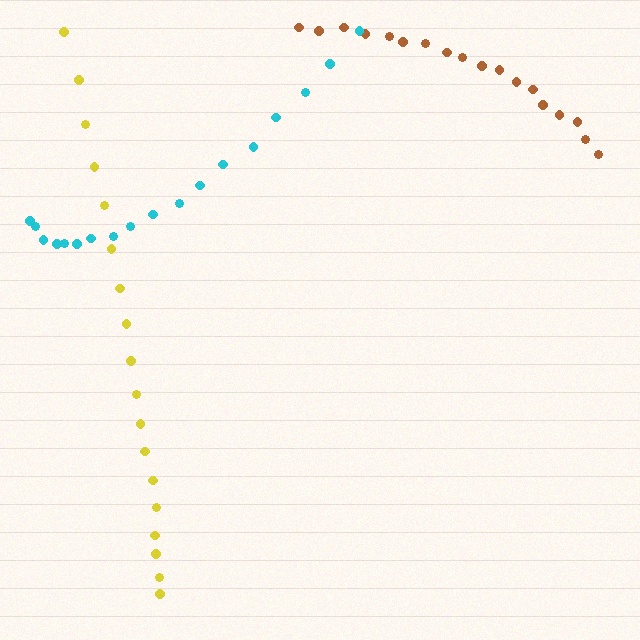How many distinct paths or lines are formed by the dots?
There are 3 distinct paths.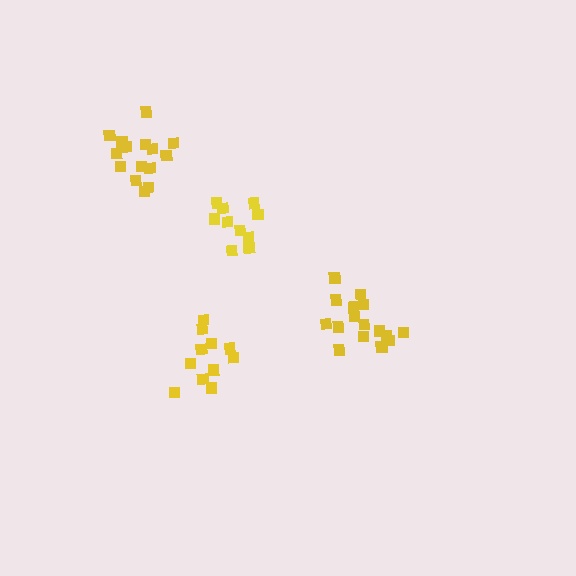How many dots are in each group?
Group 1: 16 dots, Group 2: 10 dots, Group 3: 11 dots, Group 4: 16 dots (53 total).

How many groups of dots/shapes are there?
There are 4 groups.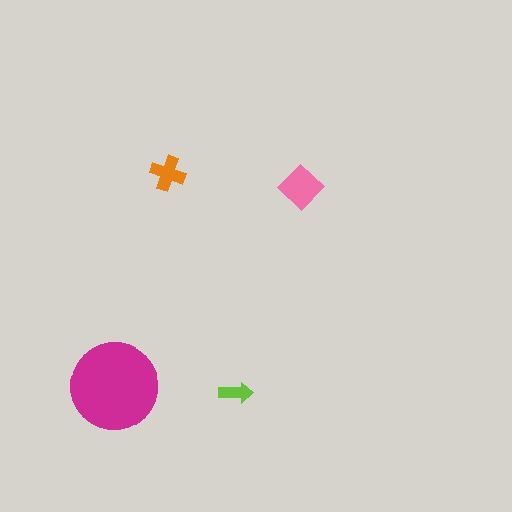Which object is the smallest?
The lime arrow.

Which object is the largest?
The magenta circle.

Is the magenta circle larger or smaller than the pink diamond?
Larger.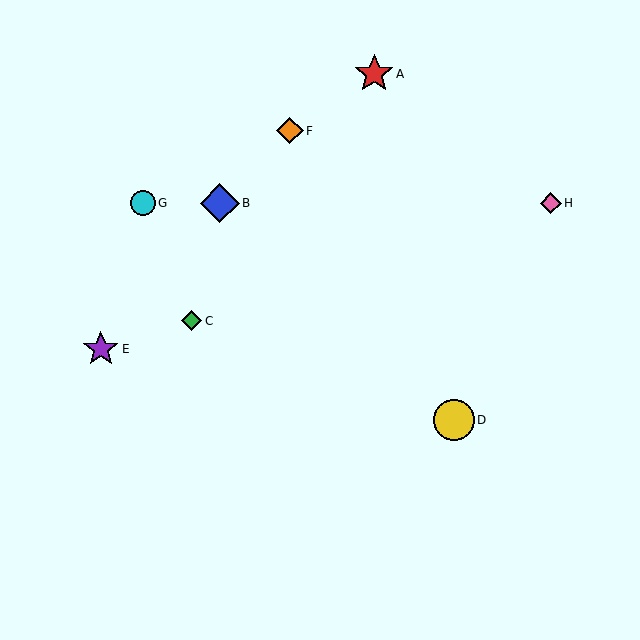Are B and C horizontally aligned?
No, B is at y≈203 and C is at y≈321.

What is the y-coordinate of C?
Object C is at y≈321.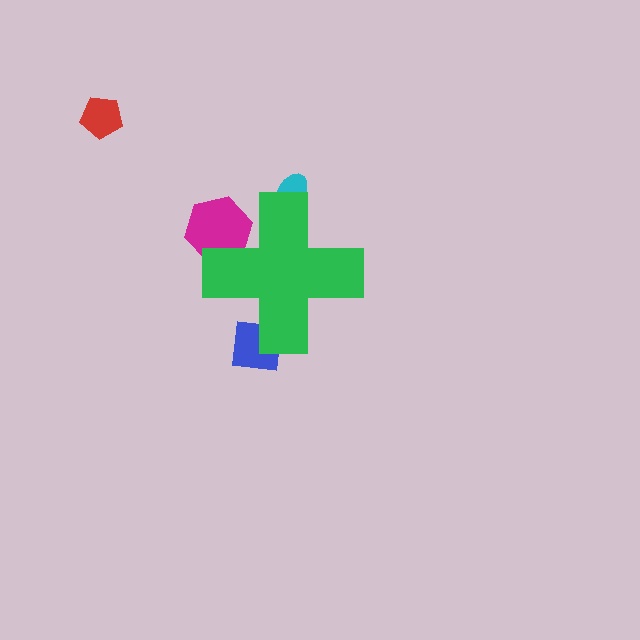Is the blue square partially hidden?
Yes, the blue square is partially hidden behind the green cross.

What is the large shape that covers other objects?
A green cross.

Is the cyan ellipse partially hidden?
Yes, the cyan ellipse is partially hidden behind the green cross.